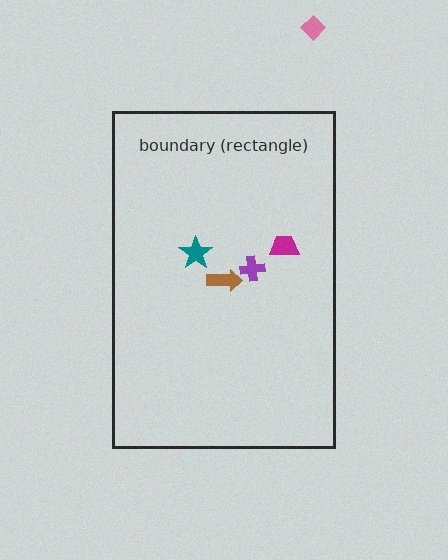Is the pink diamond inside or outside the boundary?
Outside.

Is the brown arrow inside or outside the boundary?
Inside.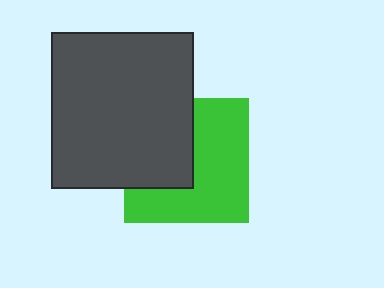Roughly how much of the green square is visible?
About half of it is visible (roughly 59%).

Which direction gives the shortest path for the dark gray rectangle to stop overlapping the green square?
Moving left gives the shortest separation.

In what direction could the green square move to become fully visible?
The green square could move right. That would shift it out from behind the dark gray rectangle entirely.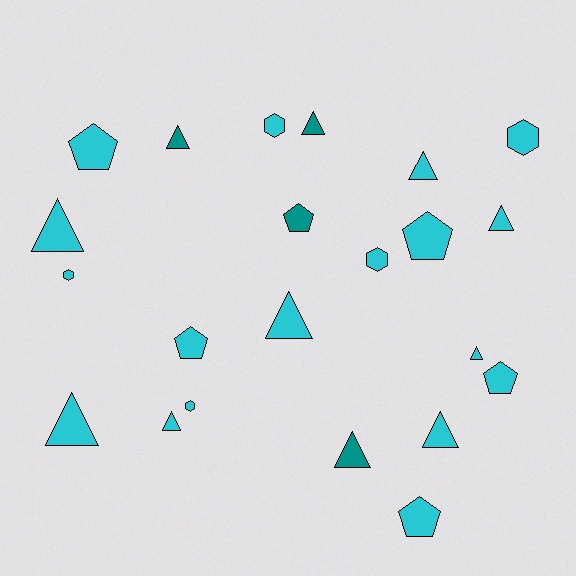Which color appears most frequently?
Cyan, with 18 objects.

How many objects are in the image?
There are 22 objects.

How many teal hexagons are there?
There are no teal hexagons.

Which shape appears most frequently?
Triangle, with 11 objects.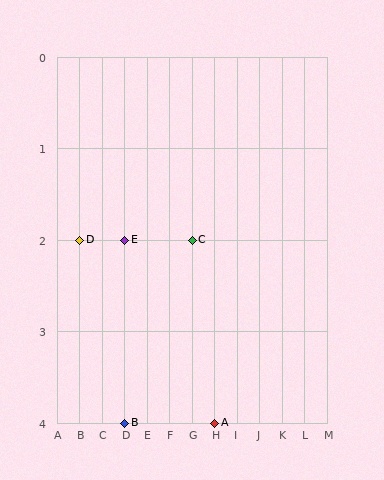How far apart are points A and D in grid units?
Points A and D are 6 columns and 2 rows apart (about 6.3 grid units diagonally).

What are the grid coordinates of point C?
Point C is at grid coordinates (G, 2).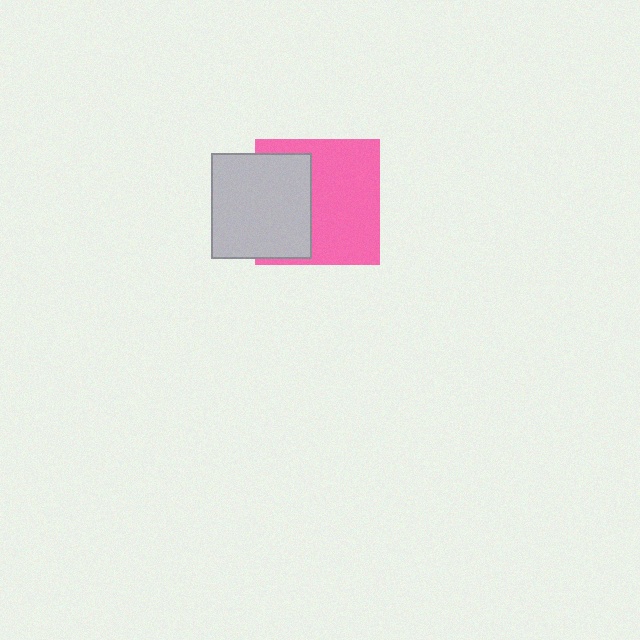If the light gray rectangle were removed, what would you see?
You would see the complete pink square.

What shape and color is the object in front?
The object in front is a light gray rectangle.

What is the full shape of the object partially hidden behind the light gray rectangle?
The partially hidden object is a pink square.